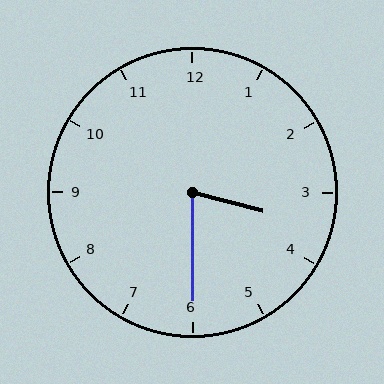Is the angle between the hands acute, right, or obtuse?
It is acute.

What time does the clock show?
3:30.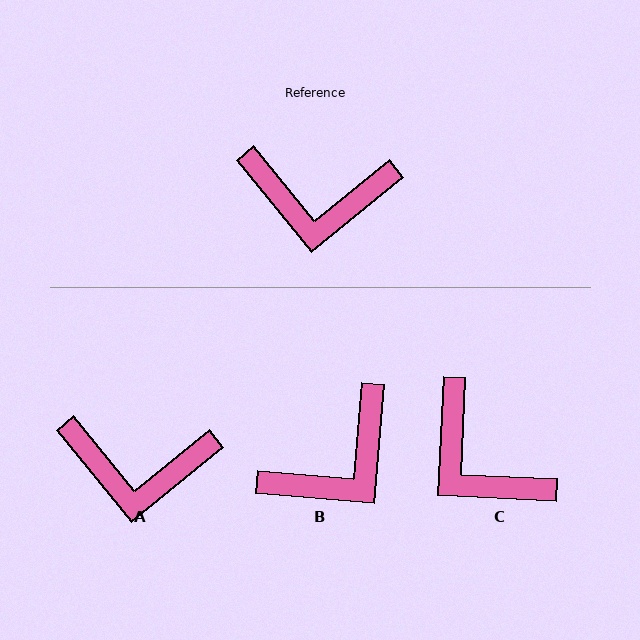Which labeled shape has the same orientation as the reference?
A.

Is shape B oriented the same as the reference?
No, it is off by about 46 degrees.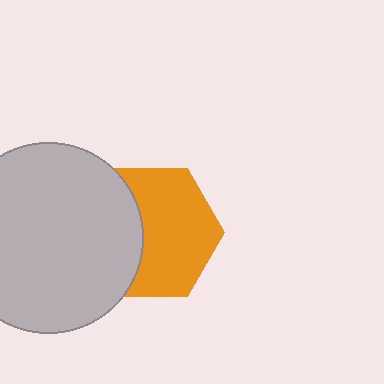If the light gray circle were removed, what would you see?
You would see the complete orange hexagon.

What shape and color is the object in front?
The object in front is a light gray circle.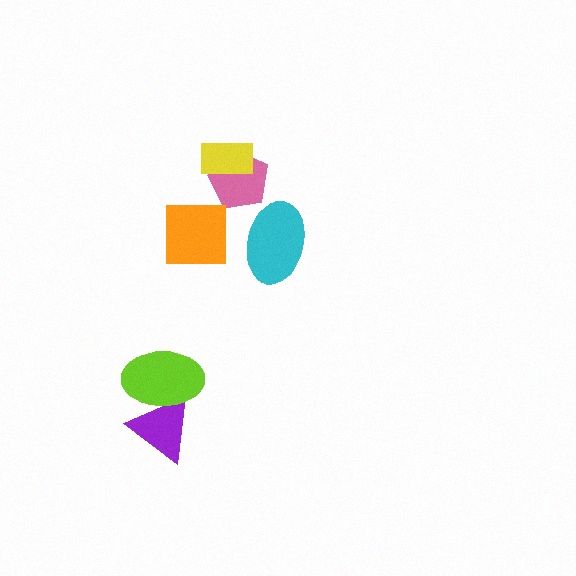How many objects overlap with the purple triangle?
1 object overlaps with the purple triangle.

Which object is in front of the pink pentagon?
The yellow rectangle is in front of the pink pentagon.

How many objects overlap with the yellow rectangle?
1 object overlaps with the yellow rectangle.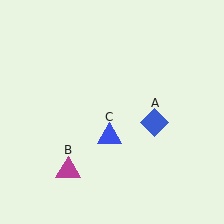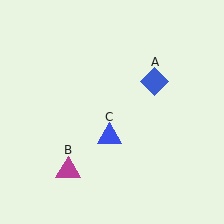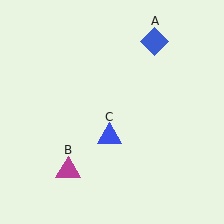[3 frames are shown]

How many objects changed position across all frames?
1 object changed position: blue diamond (object A).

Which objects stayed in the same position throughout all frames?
Magenta triangle (object B) and blue triangle (object C) remained stationary.